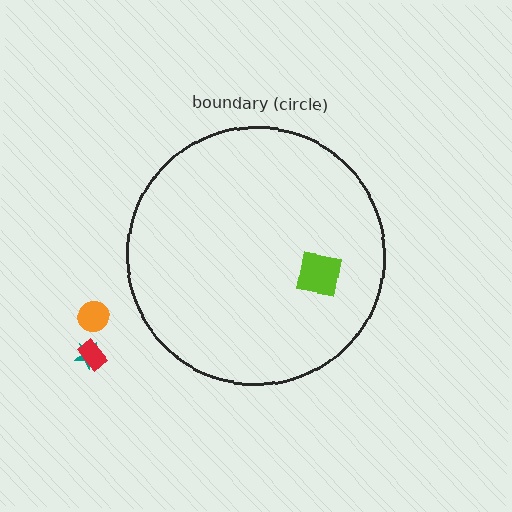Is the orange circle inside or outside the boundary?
Outside.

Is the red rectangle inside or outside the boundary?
Outside.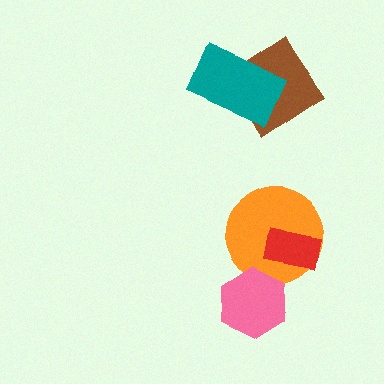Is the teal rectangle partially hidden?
No, no other shape covers it.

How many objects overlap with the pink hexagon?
1 object overlaps with the pink hexagon.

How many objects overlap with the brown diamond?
1 object overlaps with the brown diamond.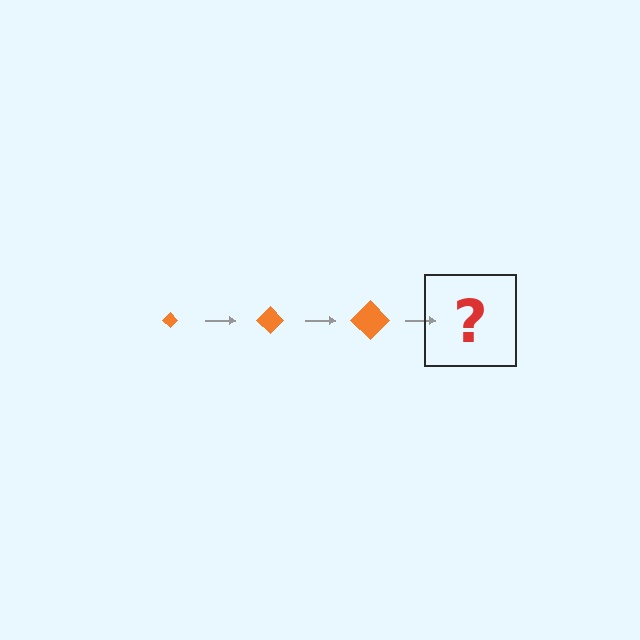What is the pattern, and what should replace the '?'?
The pattern is that the diamond gets progressively larger each step. The '?' should be an orange diamond, larger than the previous one.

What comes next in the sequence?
The next element should be an orange diamond, larger than the previous one.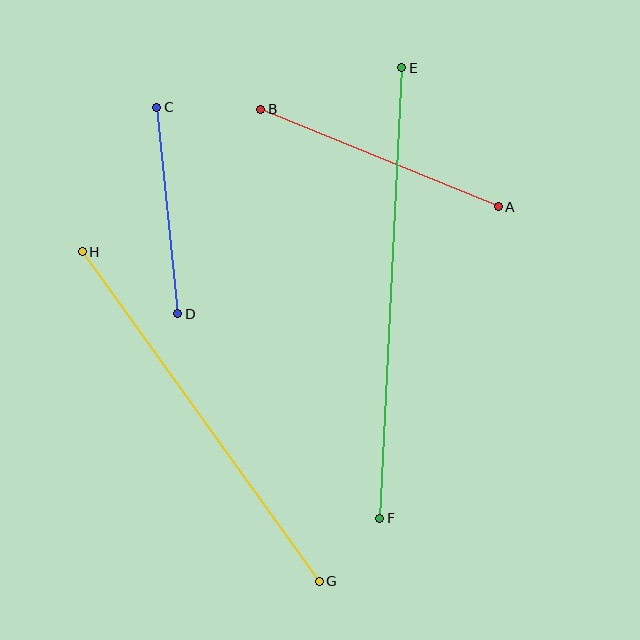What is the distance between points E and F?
The distance is approximately 451 pixels.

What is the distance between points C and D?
The distance is approximately 207 pixels.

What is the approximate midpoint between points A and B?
The midpoint is at approximately (380, 158) pixels.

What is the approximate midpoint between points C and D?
The midpoint is at approximately (167, 211) pixels.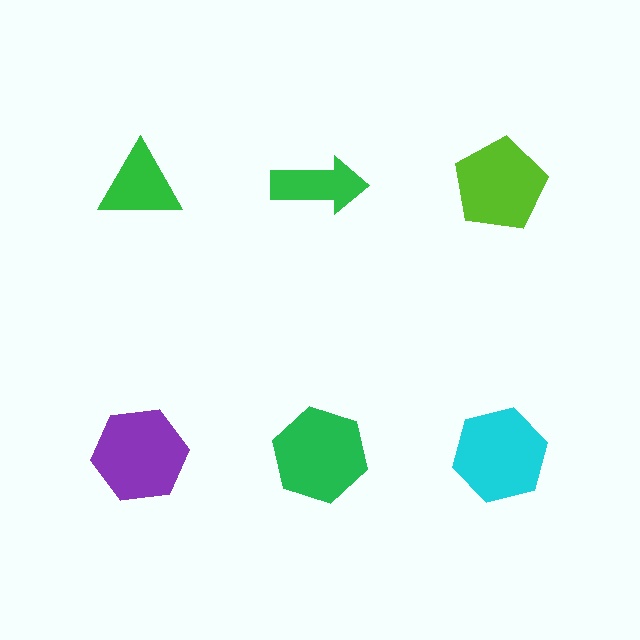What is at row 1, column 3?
A lime pentagon.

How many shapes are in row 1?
3 shapes.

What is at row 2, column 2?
A green hexagon.